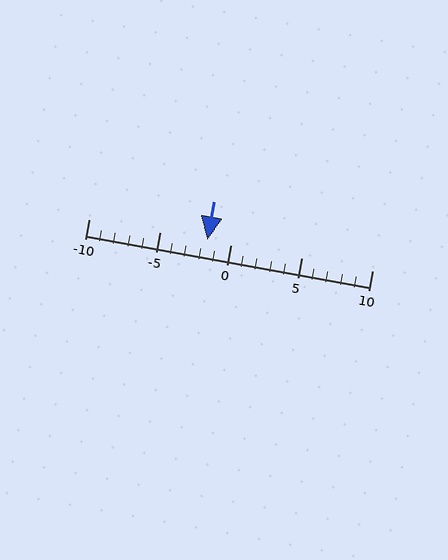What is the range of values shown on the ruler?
The ruler shows values from -10 to 10.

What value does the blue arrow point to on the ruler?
The blue arrow points to approximately -2.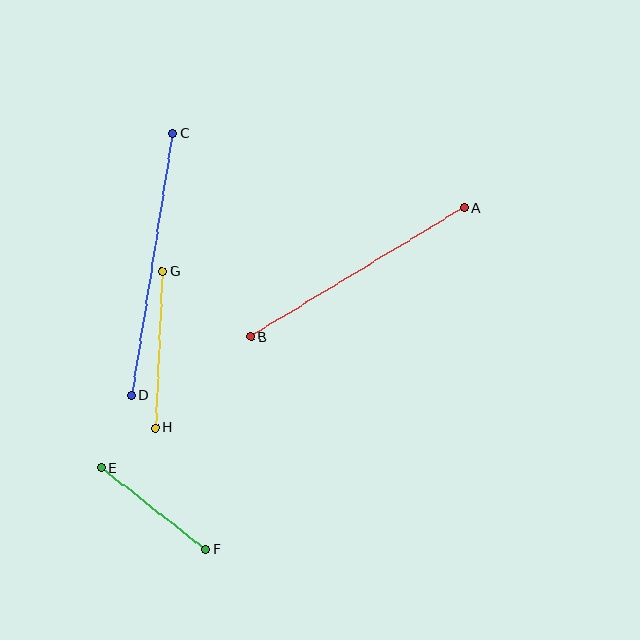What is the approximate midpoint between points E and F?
The midpoint is at approximately (154, 509) pixels.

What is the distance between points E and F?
The distance is approximately 133 pixels.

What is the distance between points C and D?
The distance is approximately 265 pixels.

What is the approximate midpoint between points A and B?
The midpoint is at approximately (357, 272) pixels.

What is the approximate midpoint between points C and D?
The midpoint is at approximately (152, 264) pixels.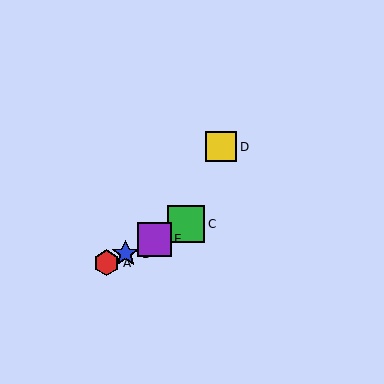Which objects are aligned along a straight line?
Objects A, B, C, E are aligned along a straight line.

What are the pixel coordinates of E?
Object E is at (154, 239).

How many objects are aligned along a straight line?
4 objects (A, B, C, E) are aligned along a straight line.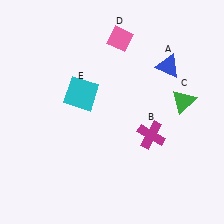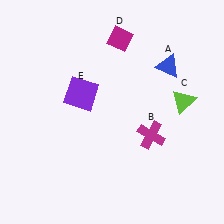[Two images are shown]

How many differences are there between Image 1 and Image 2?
There are 3 differences between the two images.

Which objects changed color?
C changed from green to lime. D changed from pink to magenta. E changed from cyan to purple.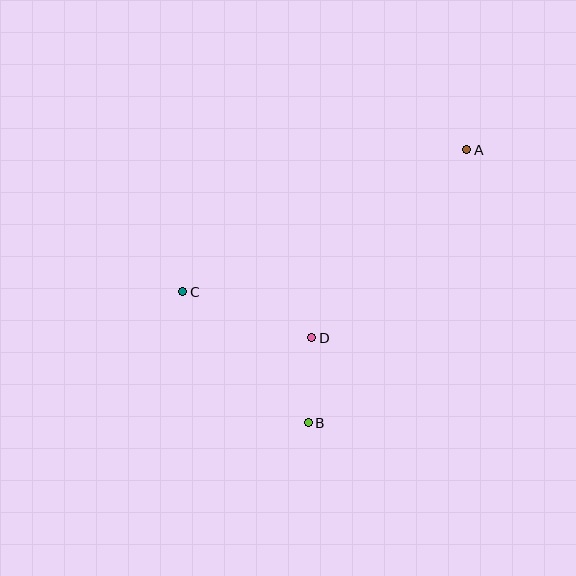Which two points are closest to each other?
Points B and D are closest to each other.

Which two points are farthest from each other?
Points A and C are farthest from each other.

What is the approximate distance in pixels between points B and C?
The distance between B and C is approximately 182 pixels.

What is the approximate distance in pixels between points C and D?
The distance between C and D is approximately 137 pixels.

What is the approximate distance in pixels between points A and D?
The distance between A and D is approximately 244 pixels.